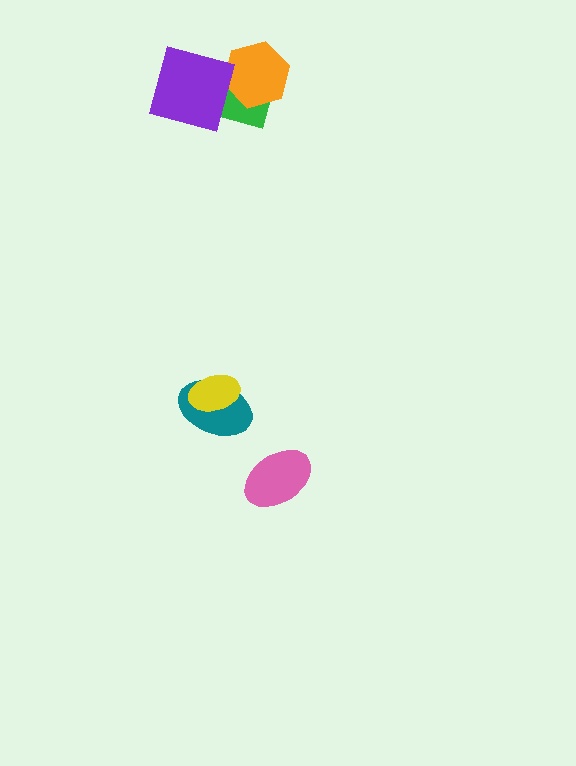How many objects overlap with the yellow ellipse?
1 object overlaps with the yellow ellipse.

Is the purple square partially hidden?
No, no other shape covers it.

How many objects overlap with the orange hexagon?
2 objects overlap with the orange hexagon.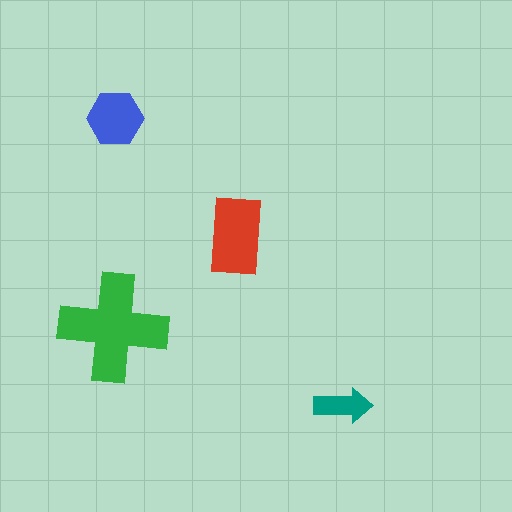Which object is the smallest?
The teal arrow.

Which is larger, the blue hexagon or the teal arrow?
The blue hexagon.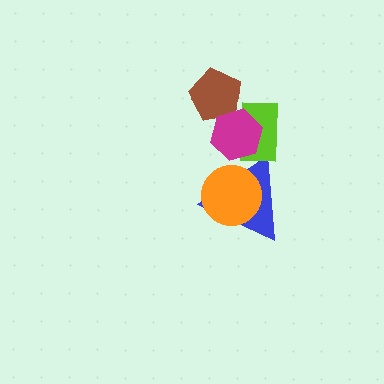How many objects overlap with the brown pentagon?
1 object overlaps with the brown pentagon.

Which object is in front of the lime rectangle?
The magenta hexagon is in front of the lime rectangle.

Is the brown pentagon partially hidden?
Yes, it is partially covered by another shape.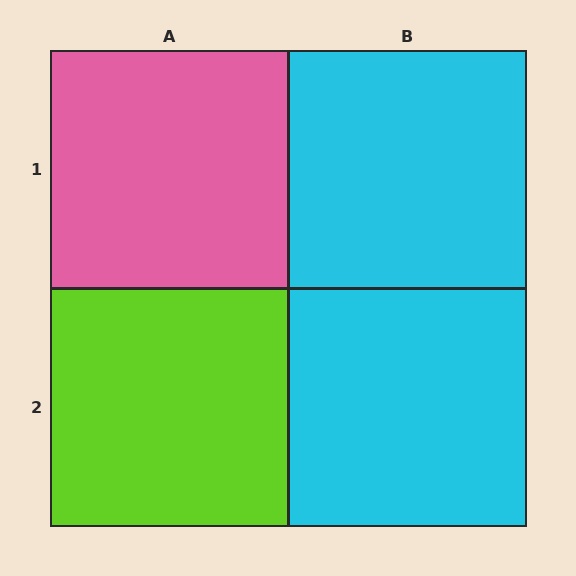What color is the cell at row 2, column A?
Lime.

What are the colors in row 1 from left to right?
Pink, cyan.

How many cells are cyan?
2 cells are cyan.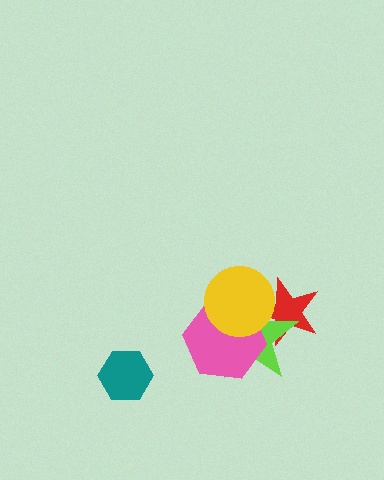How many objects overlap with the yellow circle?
3 objects overlap with the yellow circle.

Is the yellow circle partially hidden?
No, no other shape covers it.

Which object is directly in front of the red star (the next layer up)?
The lime star is directly in front of the red star.